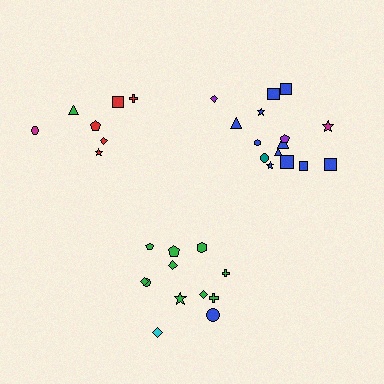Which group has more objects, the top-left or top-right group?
The top-right group.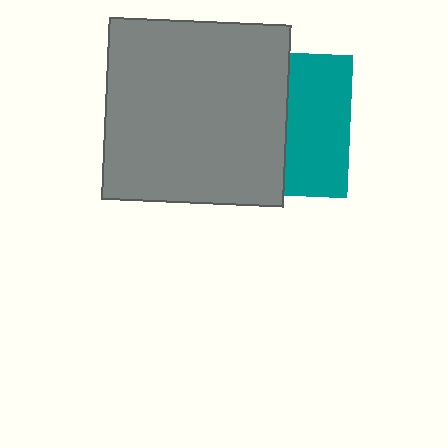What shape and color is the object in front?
The object in front is a gray square.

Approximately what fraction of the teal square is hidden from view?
Roughly 56% of the teal square is hidden behind the gray square.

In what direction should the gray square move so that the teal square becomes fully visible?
The gray square should move left. That is the shortest direction to clear the overlap and leave the teal square fully visible.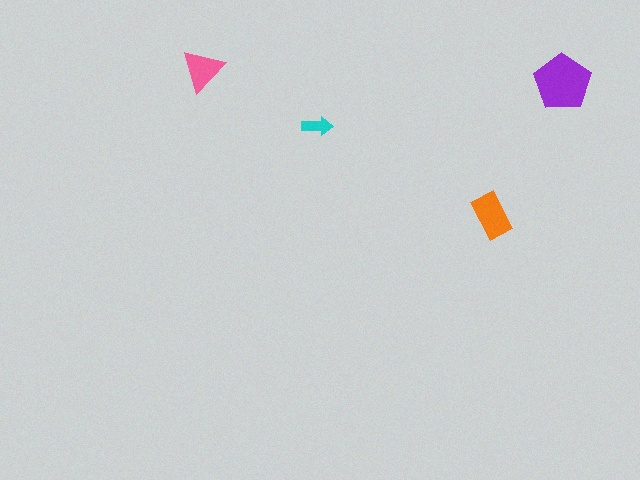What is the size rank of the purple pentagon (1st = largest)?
1st.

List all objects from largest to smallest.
The purple pentagon, the orange rectangle, the pink triangle, the cyan arrow.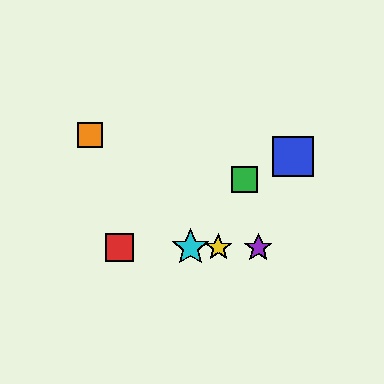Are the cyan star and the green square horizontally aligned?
No, the cyan star is at y≈248 and the green square is at y≈180.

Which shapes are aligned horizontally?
The red square, the yellow star, the purple star, the cyan star are aligned horizontally.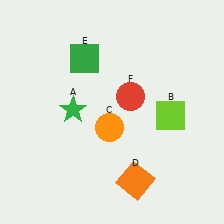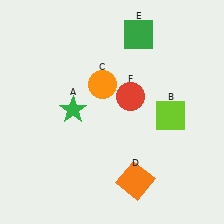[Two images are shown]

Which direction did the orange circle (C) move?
The orange circle (C) moved up.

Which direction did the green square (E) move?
The green square (E) moved right.